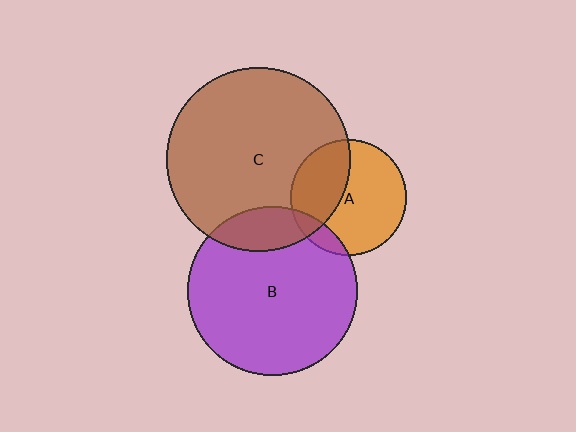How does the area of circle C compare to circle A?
Approximately 2.5 times.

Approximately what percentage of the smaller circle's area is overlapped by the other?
Approximately 15%.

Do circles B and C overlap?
Yes.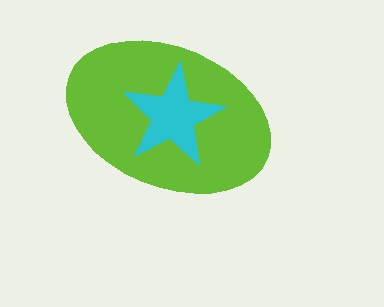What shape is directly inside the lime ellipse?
The cyan star.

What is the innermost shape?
The cyan star.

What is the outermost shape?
The lime ellipse.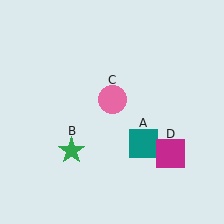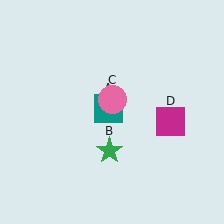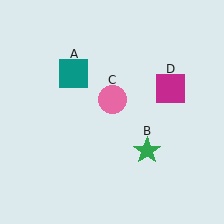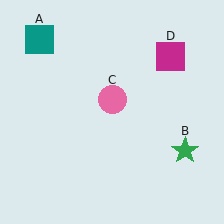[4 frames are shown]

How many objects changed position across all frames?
3 objects changed position: teal square (object A), green star (object B), magenta square (object D).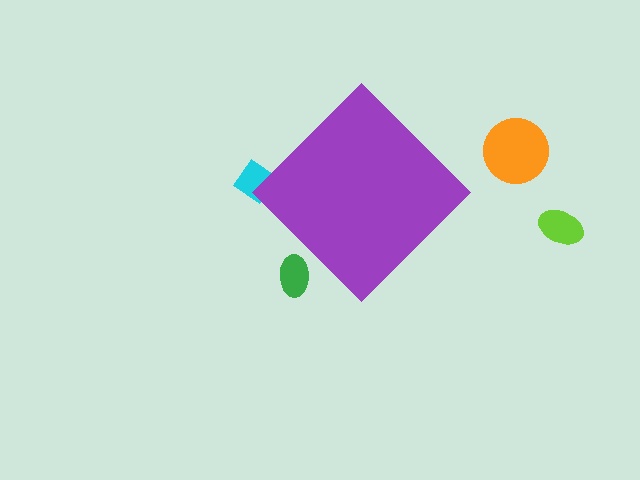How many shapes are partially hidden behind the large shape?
2 shapes are partially hidden.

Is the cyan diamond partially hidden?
Yes, the cyan diamond is partially hidden behind the purple diamond.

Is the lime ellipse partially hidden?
No, the lime ellipse is fully visible.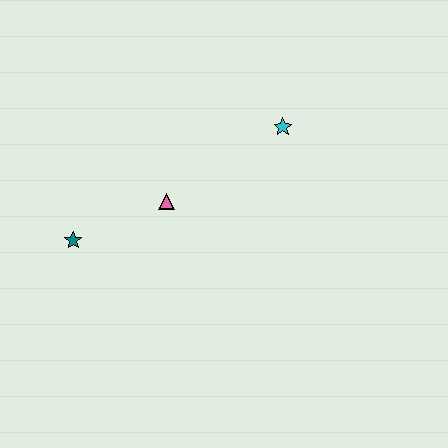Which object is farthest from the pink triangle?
The cyan star is farthest from the pink triangle.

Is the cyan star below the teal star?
No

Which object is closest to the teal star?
The pink triangle is closest to the teal star.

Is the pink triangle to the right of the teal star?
Yes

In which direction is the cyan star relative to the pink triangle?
The cyan star is to the right of the pink triangle.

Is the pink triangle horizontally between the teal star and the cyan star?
Yes